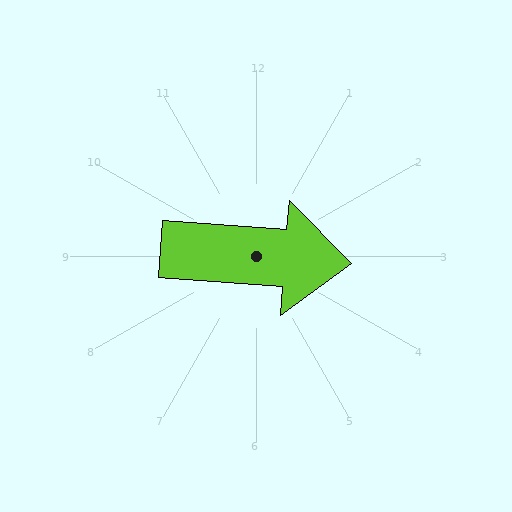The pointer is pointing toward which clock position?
Roughly 3 o'clock.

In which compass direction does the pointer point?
East.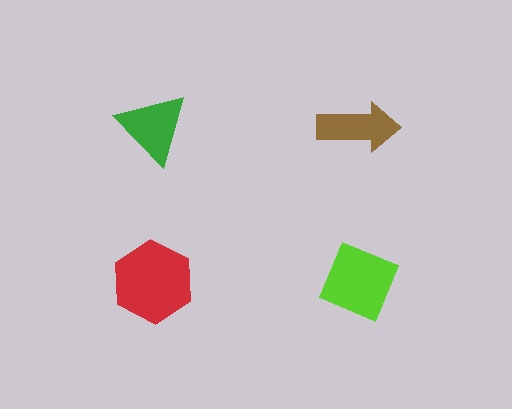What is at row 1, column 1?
A green triangle.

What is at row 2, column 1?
A red hexagon.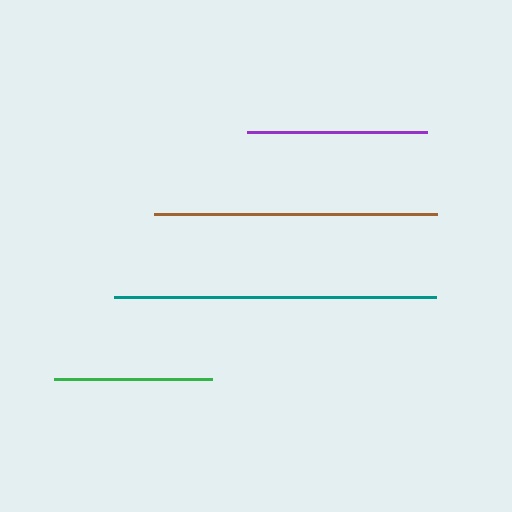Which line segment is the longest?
The teal line is the longest at approximately 321 pixels.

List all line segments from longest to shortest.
From longest to shortest: teal, brown, purple, green.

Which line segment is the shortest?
The green line is the shortest at approximately 158 pixels.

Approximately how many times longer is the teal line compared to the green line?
The teal line is approximately 2.0 times the length of the green line.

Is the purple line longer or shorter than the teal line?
The teal line is longer than the purple line.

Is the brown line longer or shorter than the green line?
The brown line is longer than the green line.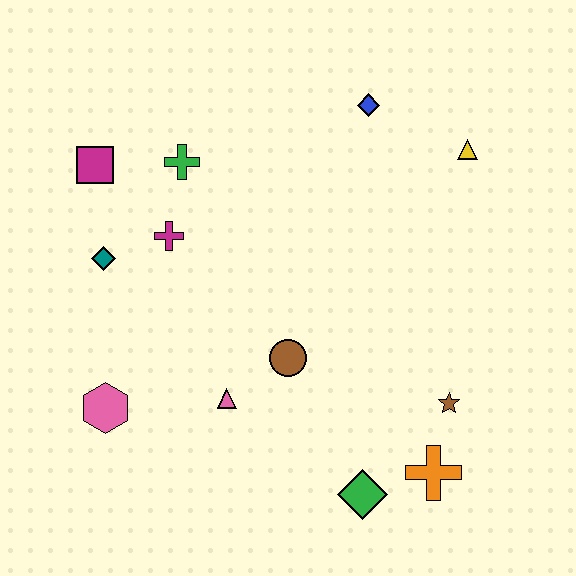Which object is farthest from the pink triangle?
The yellow triangle is farthest from the pink triangle.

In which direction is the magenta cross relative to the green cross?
The magenta cross is below the green cross.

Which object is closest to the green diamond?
The orange cross is closest to the green diamond.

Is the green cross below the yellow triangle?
Yes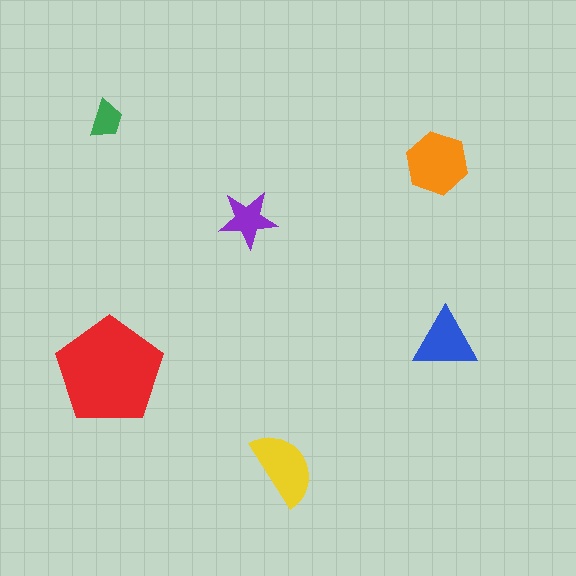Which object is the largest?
The red pentagon.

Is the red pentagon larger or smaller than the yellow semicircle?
Larger.